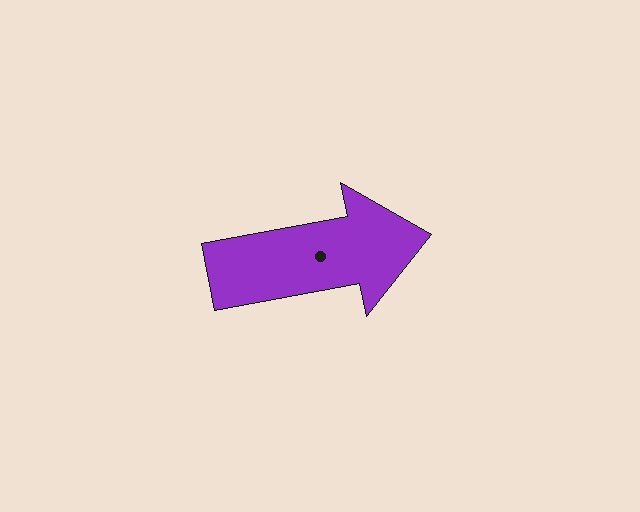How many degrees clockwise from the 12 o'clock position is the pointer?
Approximately 79 degrees.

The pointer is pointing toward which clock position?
Roughly 3 o'clock.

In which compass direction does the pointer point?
East.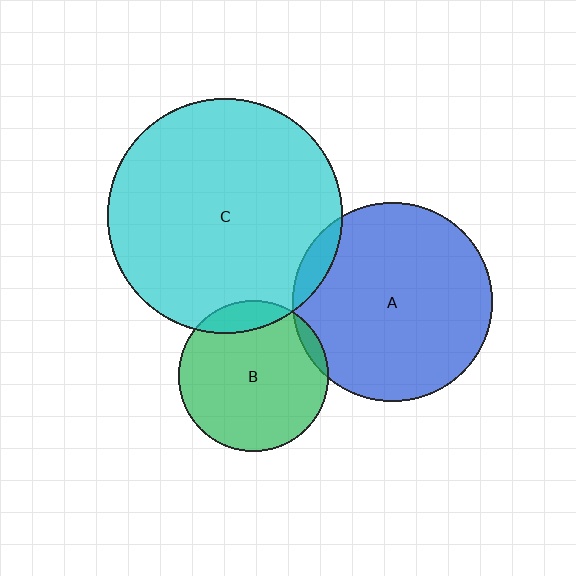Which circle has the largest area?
Circle C (cyan).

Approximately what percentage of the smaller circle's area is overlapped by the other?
Approximately 10%.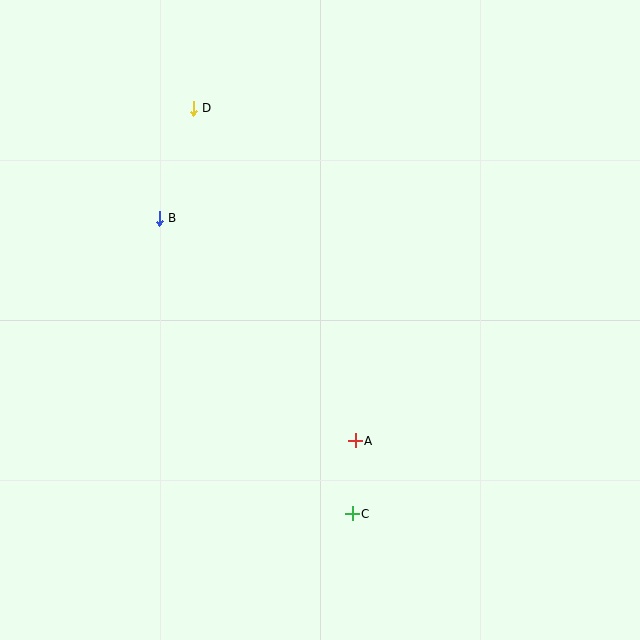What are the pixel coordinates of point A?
Point A is at (355, 441).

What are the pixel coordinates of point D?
Point D is at (193, 108).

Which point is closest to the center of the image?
Point A at (355, 441) is closest to the center.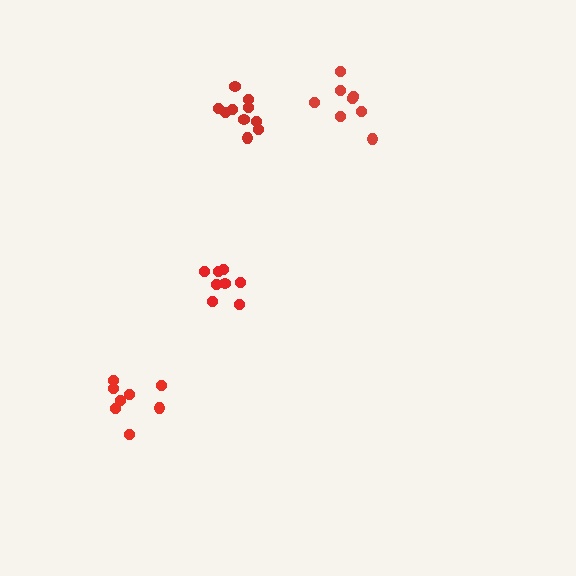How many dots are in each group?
Group 1: 8 dots, Group 2: 8 dots, Group 3: 10 dots, Group 4: 8 dots (34 total).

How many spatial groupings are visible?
There are 4 spatial groupings.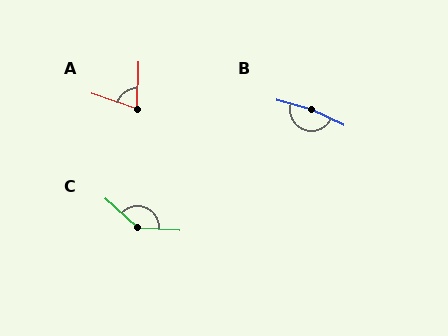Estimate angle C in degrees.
Approximately 141 degrees.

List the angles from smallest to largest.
A (73°), C (141°), B (170°).